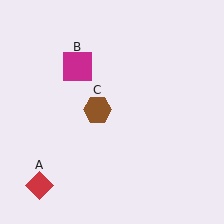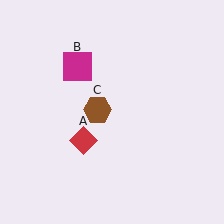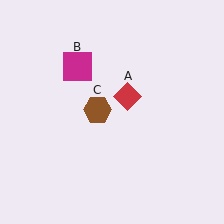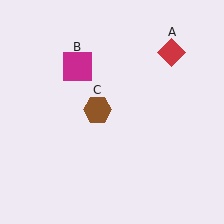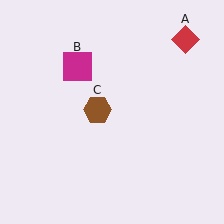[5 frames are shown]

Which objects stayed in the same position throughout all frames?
Magenta square (object B) and brown hexagon (object C) remained stationary.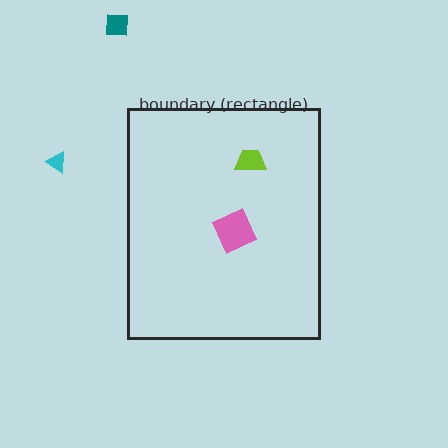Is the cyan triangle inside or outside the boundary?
Outside.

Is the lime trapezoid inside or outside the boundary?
Inside.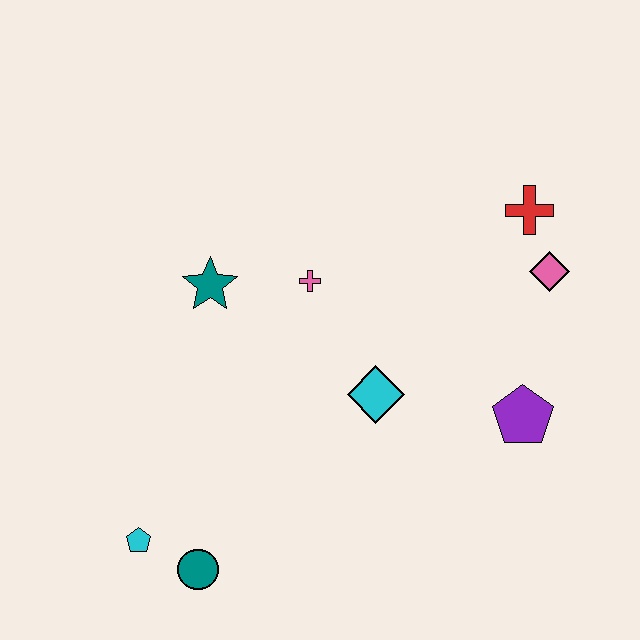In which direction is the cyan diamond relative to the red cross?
The cyan diamond is below the red cross.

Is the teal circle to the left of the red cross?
Yes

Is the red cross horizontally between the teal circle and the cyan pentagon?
No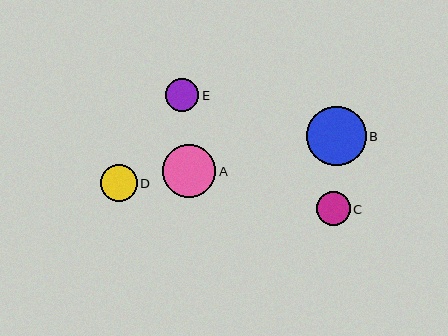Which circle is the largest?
Circle B is the largest with a size of approximately 59 pixels.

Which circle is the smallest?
Circle E is the smallest with a size of approximately 33 pixels.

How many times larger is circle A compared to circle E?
Circle A is approximately 1.6 times the size of circle E.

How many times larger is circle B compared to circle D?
Circle B is approximately 1.6 times the size of circle D.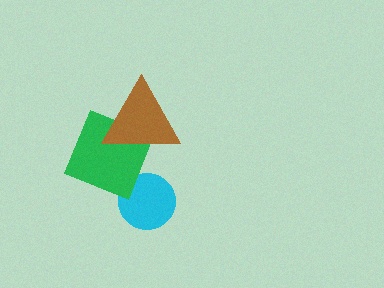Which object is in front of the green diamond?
The brown triangle is in front of the green diamond.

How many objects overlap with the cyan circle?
1 object overlaps with the cyan circle.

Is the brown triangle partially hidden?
No, no other shape covers it.